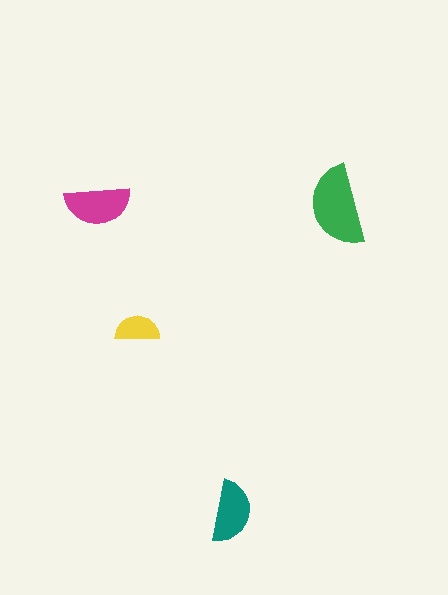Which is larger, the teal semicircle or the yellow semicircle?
The teal one.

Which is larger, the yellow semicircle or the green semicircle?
The green one.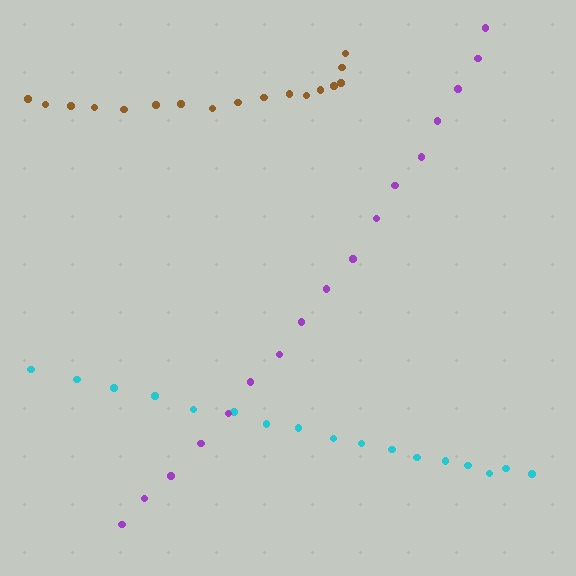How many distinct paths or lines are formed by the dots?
There are 3 distinct paths.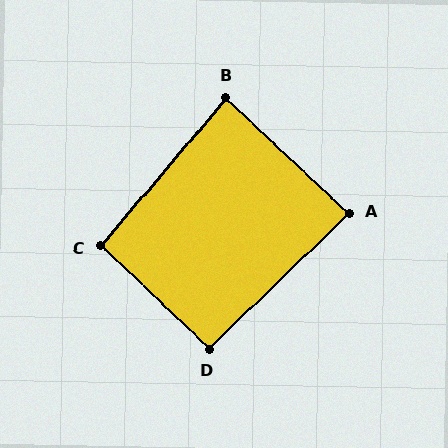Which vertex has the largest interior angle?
C, at approximately 93 degrees.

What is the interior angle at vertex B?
Approximately 87 degrees (approximately right).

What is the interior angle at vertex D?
Approximately 93 degrees (approximately right).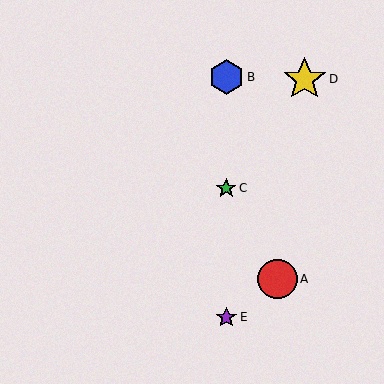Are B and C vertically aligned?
Yes, both are at x≈226.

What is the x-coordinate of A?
Object A is at x≈277.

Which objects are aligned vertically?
Objects B, C, E are aligned vertically.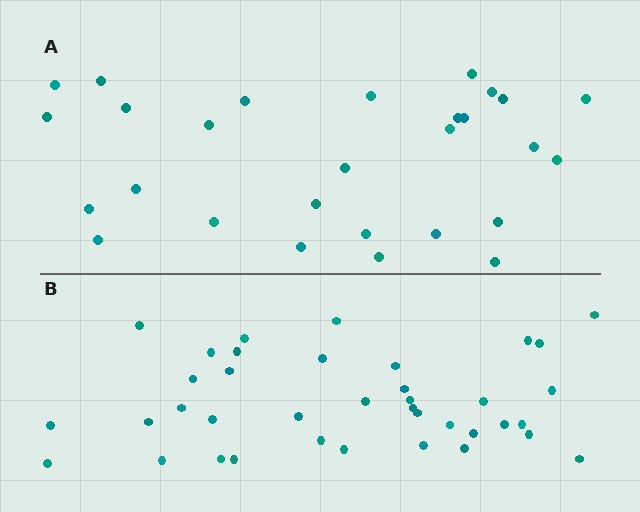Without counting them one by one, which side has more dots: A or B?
Region B (the bottom region) has more dots.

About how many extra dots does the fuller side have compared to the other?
Region B has roughly 10 or so more dots than region A.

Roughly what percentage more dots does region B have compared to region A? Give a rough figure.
About 35% more.